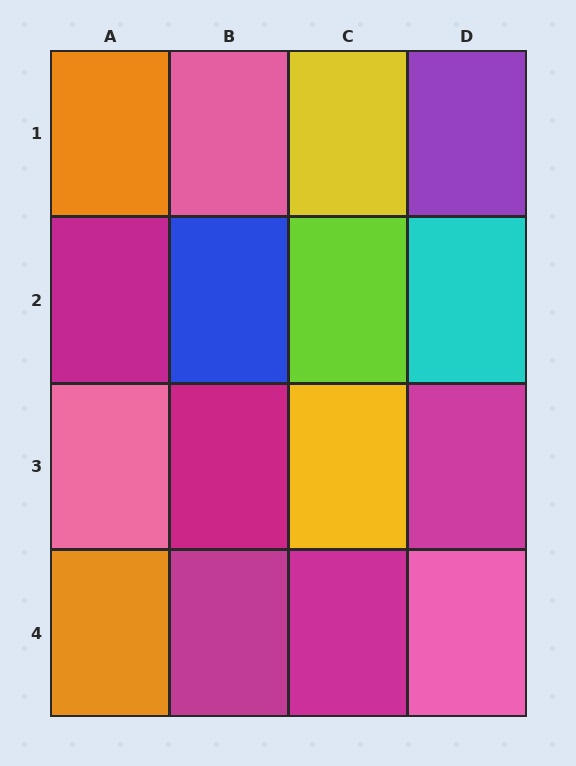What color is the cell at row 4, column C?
Magenta.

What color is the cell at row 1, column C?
Yellow.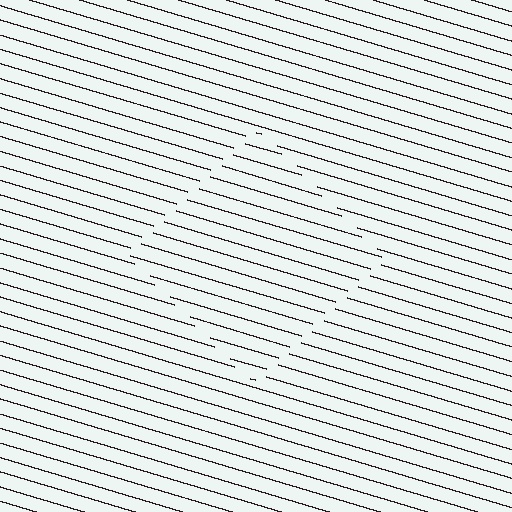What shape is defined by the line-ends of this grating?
An illusory square. The interior of the shape contains the same grating, shifted by half a period — the contour is defined by the phase discontinuity where line-ends from the inner and outer gratings abut.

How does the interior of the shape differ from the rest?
The interior of the shape contains the same grating, shifted by half a period — the contour is defined by the phase discontinuity where line-ends from the inner and outer gratings abut.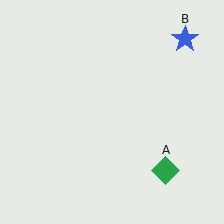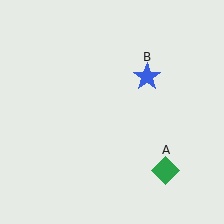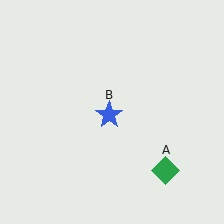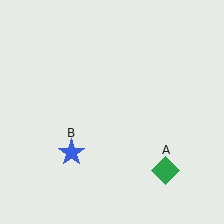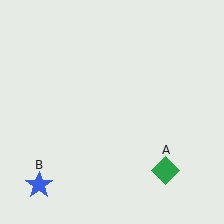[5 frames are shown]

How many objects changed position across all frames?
1 object changed position: blue star (object B).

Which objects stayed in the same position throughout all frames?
Green diamond (object A) remained stationary.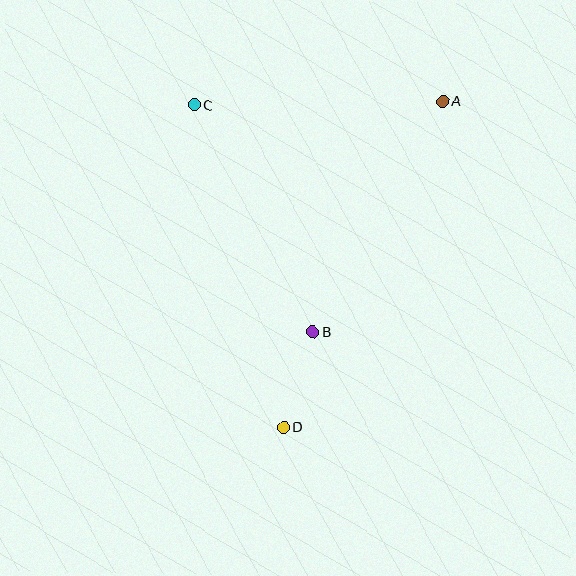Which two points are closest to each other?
Points B and D are closest to each other.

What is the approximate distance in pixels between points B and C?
The distance between B and C is approximately 255 pixels.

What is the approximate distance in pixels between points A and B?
The distance between A and B is approximately 265 pixels.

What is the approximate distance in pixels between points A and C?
The distance between A and C is approximately 248 pixels.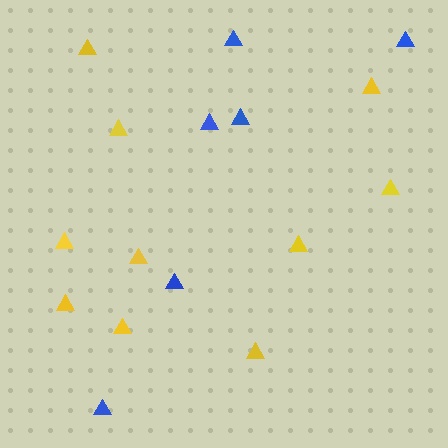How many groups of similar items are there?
There are 2 groups: one group of yellow triangles (10) and one group of blue triangles (6).